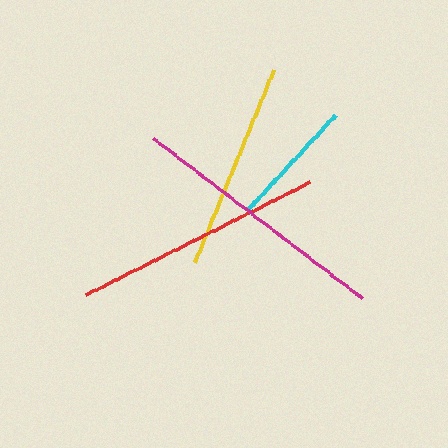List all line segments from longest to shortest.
From longest to shortest: magenta, red, yellow, cyan.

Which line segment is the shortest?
The cyan line is the shortest at approximately 132 pixels.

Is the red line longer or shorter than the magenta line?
The magenta line is longer than the red line.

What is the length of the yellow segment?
The yellow segment is approximately 207 pixels long.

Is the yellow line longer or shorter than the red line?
The red line is longer than the yellow line.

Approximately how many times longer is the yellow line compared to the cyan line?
The yellow line is approximately 1.6 times the length of the cyan line.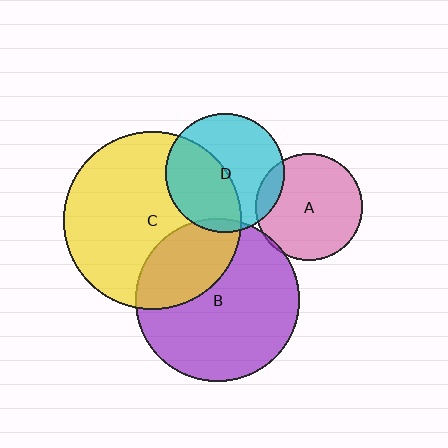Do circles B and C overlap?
Yes.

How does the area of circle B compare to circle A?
Approximately 2.3 times.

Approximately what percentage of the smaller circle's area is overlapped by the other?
Approximately 30%.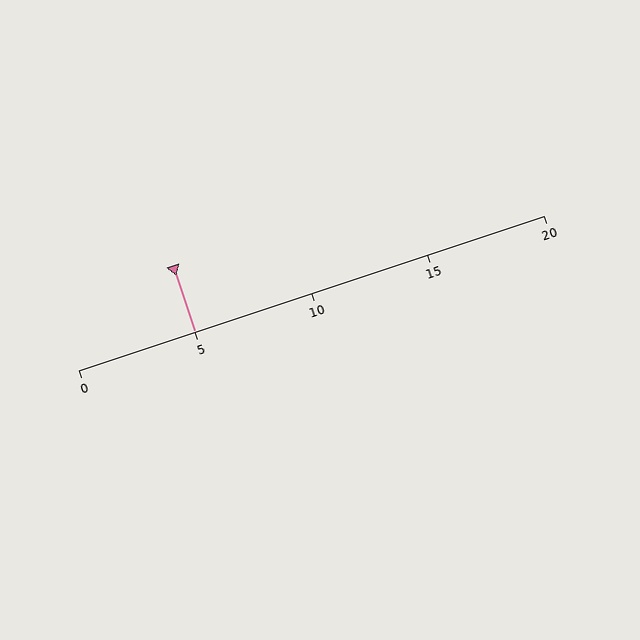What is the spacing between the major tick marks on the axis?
The major ticks are spaced 5 apart.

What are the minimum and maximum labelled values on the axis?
The axis runs from 0 to 20.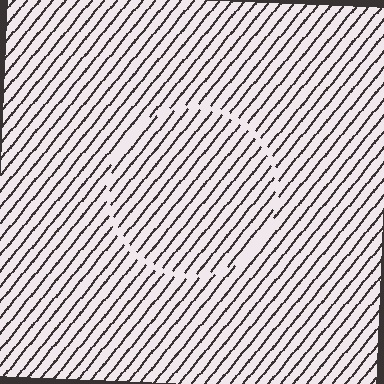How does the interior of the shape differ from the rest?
The interior of the shape contains the same grating, shifted by half a period — the contour is defined by the phase discontinuity where line-ends from the inner and outer gratings abut.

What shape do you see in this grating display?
An illusory circle. The interior of the shape contains the same grating, shifted by half a period — the contour is defined by the phase discontinuity where line-ends from the inner and outer gratings abut.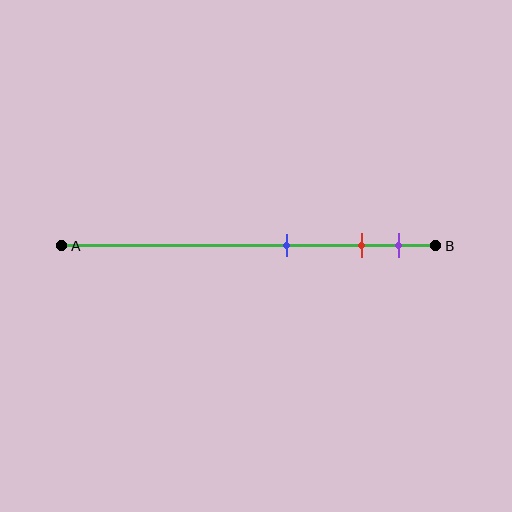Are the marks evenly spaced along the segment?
No, the marks are not evenly spaced.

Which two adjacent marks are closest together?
The red and purple marks are the closest adjacent pair.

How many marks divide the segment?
There are 3 marks dividing the segment.